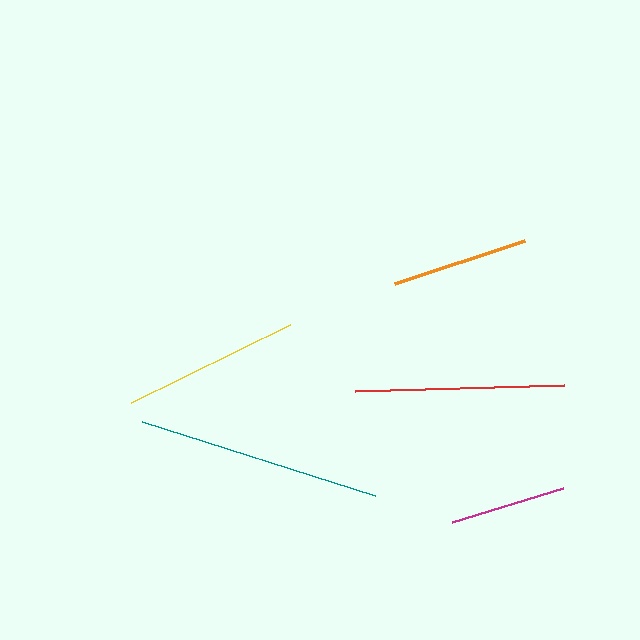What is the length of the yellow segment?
The yellow segment is approximately 178 pixels long.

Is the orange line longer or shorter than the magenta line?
The orange line is longer than the magenta line.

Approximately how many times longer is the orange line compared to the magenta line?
The orange line is approximately 1.2 times the length of the magenta line.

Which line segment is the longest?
The teal line is the longest at approximately 244 pixels.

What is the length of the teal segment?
The teal segment is approximately 244 pixels long.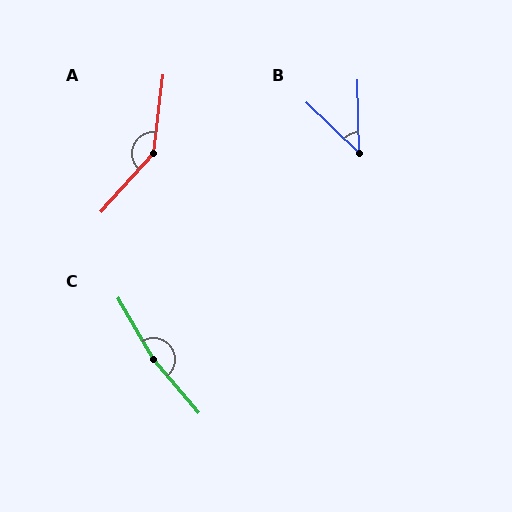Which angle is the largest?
C, at approximately 169 degrees.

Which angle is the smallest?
B, at approximately 45 degrees.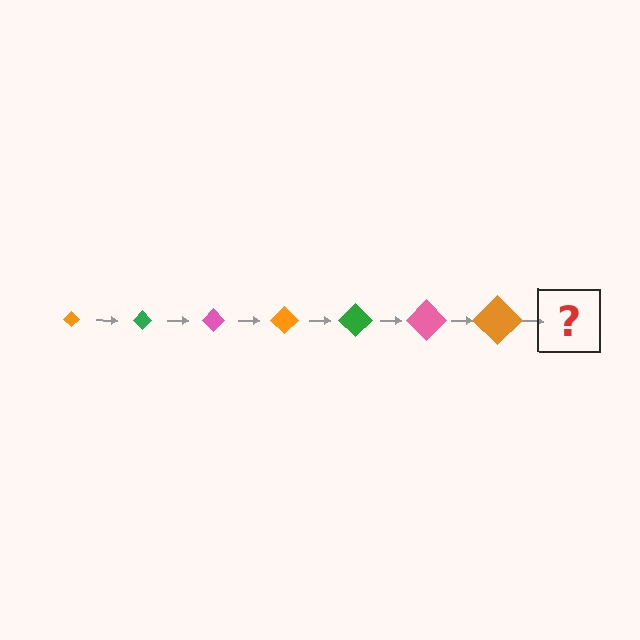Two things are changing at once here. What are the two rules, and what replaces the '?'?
The two rules are that the diamond grows larger each step and the color cycles through orange, green, and pink. The '?' should be a green diamond, larger than the previous one.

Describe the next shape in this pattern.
It should be a green diamond, larger than the previous one.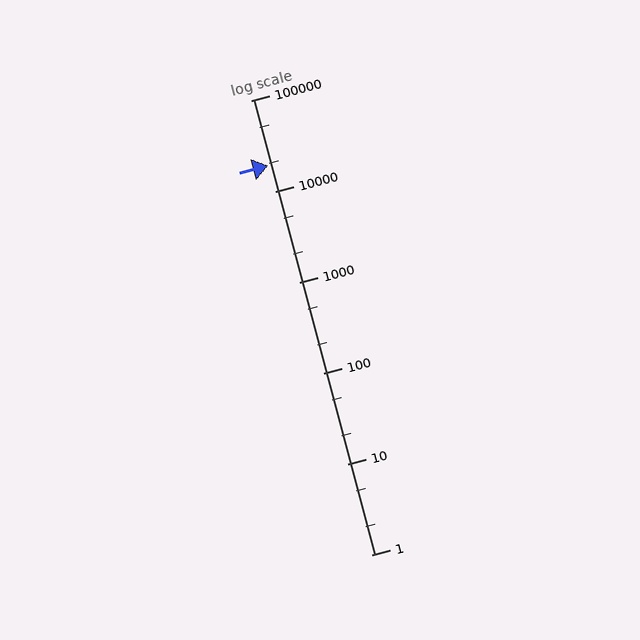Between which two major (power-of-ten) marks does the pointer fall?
The pointer is between 10000 and 100000.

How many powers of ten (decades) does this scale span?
The scale spans 5 decades, from 1 to 100000.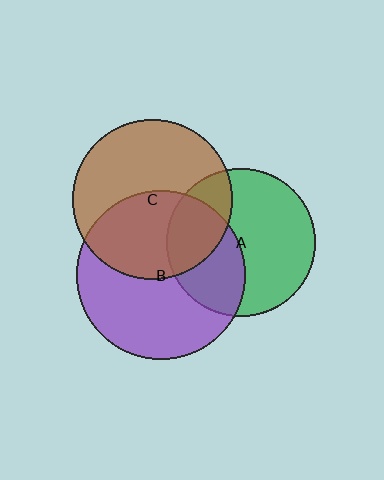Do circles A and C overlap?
Yes.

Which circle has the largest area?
Circle B (purple).